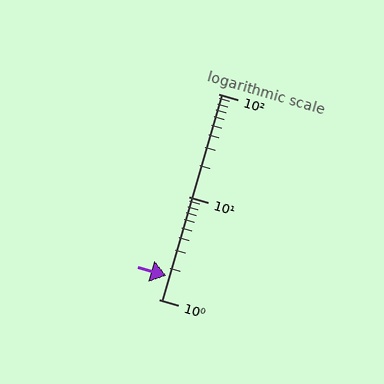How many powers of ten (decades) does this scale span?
The scale spans 2 decades, from 1 to 100.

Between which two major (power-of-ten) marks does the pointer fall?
The pointer is between 1 and 10.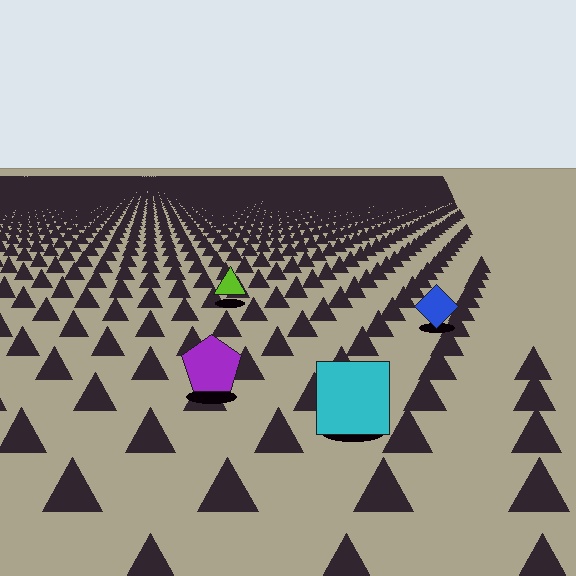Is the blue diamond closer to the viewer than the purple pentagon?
No. The purple pentagon is closer — you can tell from the texture gradient: the ground texture is coarser near it.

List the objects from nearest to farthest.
From nearest to farthest: the cyan square, the purple pentagon, the blue diamond, the lime triangle.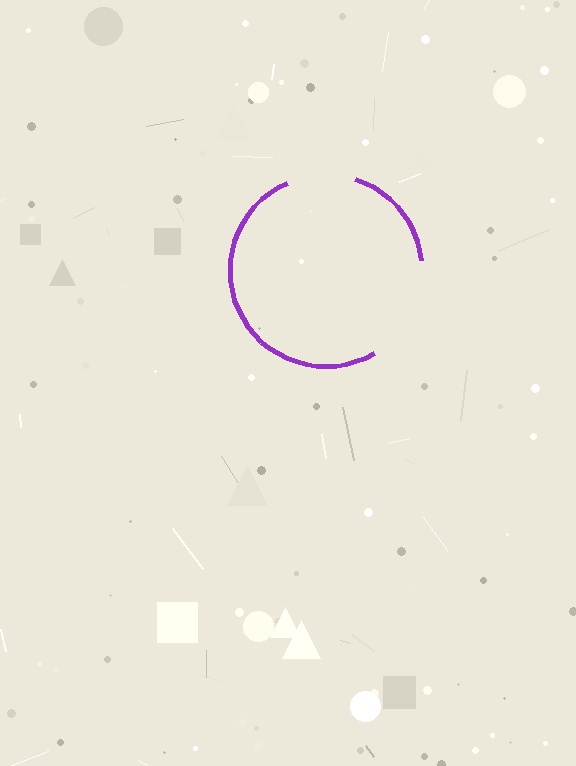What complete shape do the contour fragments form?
The contour fragments form a circle.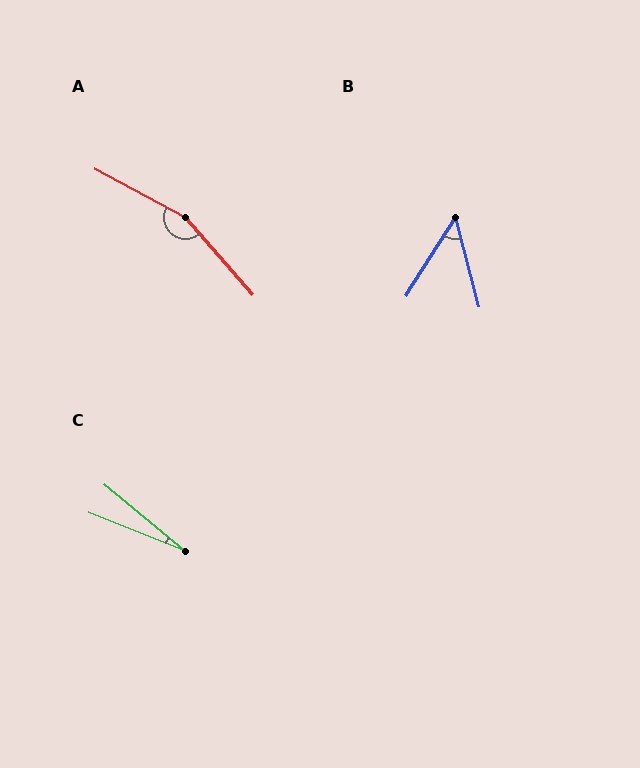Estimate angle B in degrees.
Approximately 47 degrees.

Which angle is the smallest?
C, at approximately 17 degrees.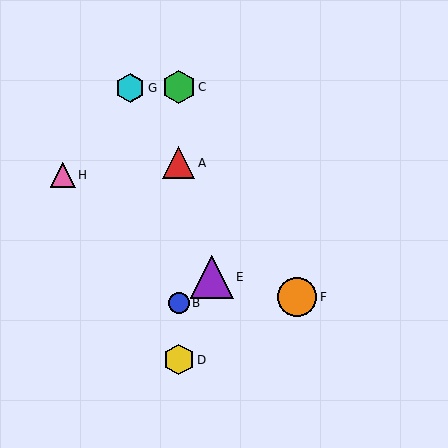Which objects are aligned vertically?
Objects A, B, C, D are aligned vertically.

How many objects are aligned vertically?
4 objects (A, B, C, D) are aligned vertically.